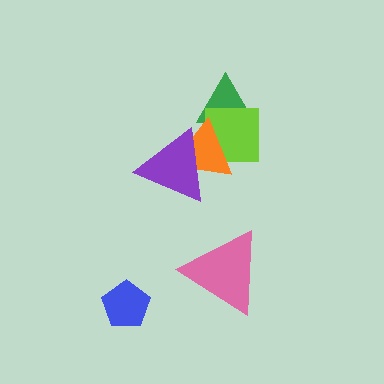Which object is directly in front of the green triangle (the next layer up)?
The lime square is directly in front of the green triangle.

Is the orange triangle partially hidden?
Yes, it is partially covered by another shape.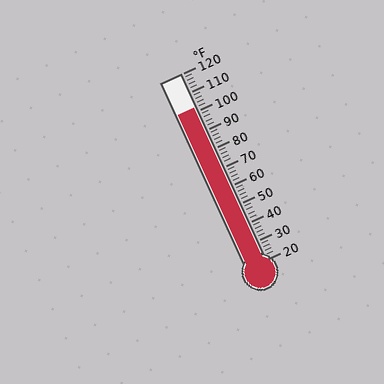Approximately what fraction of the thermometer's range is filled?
The thermometer is filled to approximately 80% of its range.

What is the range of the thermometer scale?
The thermometer scale ranges from 20°F to 120°F.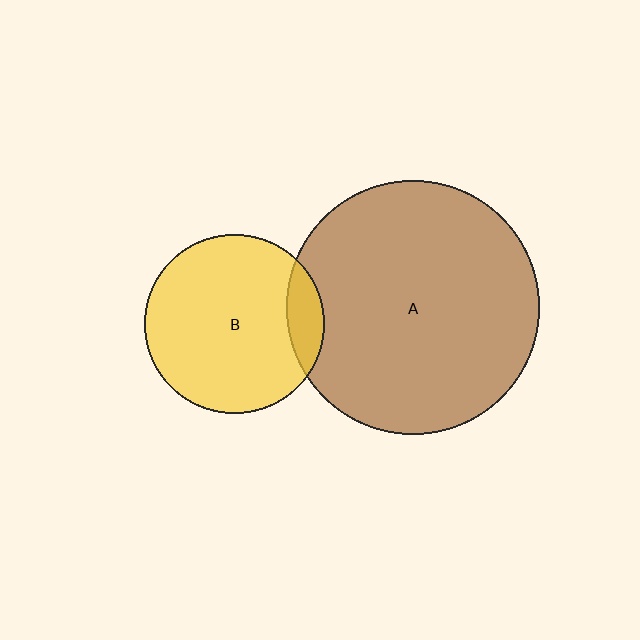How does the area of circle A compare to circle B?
Approximately 2.0 times.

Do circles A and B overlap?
Yes.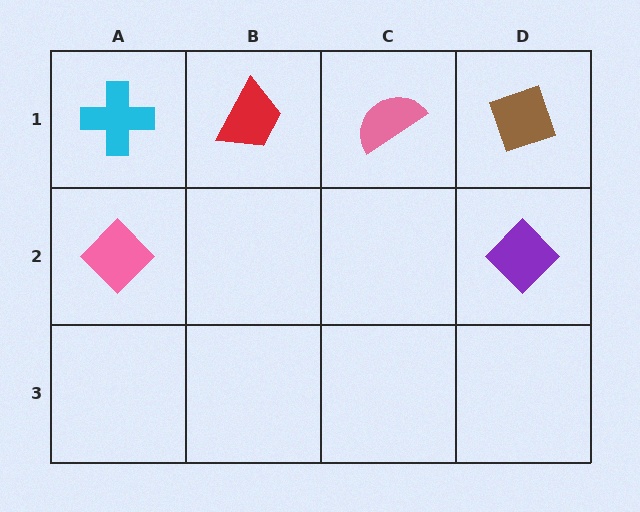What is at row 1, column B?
A red trapezoid.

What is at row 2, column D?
A purple diamond.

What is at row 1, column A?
A cyan cross.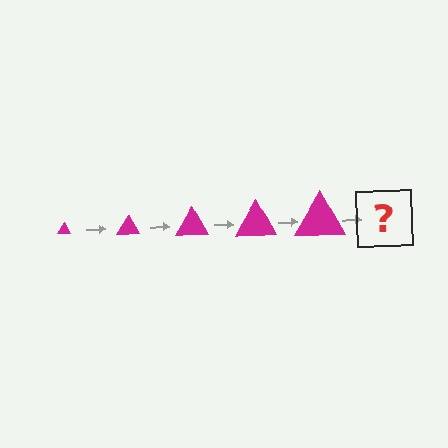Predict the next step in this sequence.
The next step is a magenta triangle, larger than the previous one.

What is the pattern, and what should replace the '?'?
The pattern is that the triangle gets progressively larger each step. The '?' should be a magenta triangle, larger than the previous one.